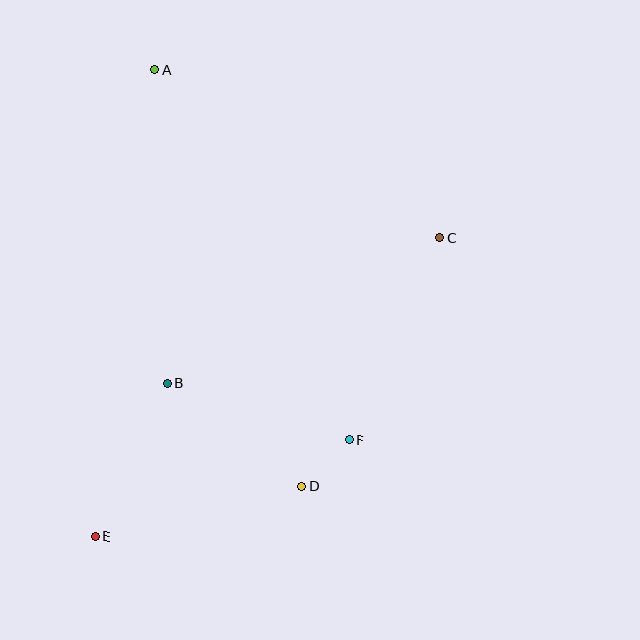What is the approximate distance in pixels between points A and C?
The distance between A and C is approximately 331 pixels.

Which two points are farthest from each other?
Points A and E are farthest from each other.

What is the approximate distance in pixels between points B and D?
The distance between B and D is approximately 169 pixels.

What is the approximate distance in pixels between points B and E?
The distance between B and E is approximately 169 pixels.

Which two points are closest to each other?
Points D and F are closest to each other.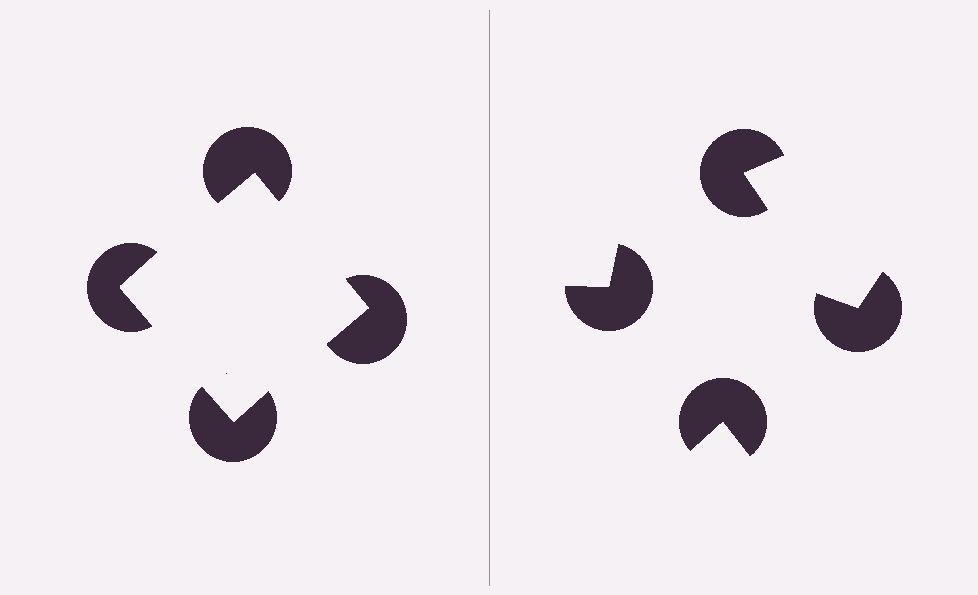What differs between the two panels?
The pac-man discs are positioned identically on both sides; only the wedge orientations differ. On the left they align to a square; on the right they are misaligned.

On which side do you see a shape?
An illusory square appears on the left side. On the right side the wedge cuts are rotated, so no coherent shape forms.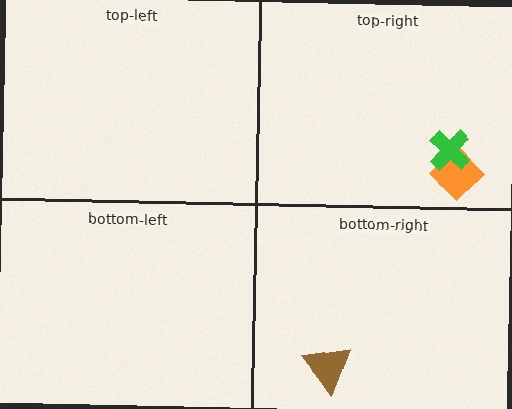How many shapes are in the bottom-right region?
1.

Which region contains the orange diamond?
The top-right region.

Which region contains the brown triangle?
The bottom-right region.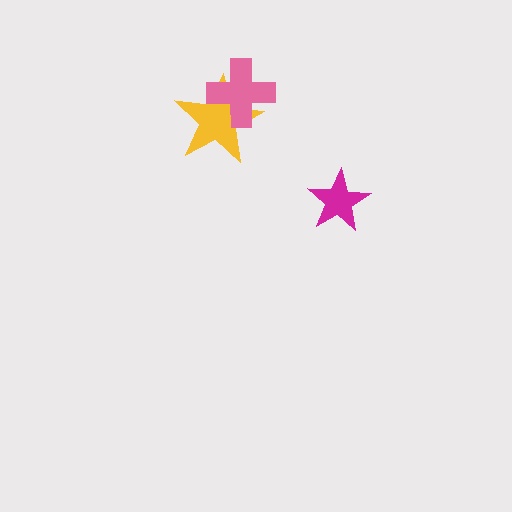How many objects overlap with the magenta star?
0 objects overlap with the magenta star.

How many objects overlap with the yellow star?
1 object overlaps with the yellow star.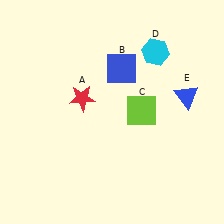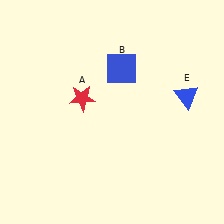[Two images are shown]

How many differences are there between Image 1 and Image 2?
There are 2 differences between the two images.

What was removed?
The cyan hexagon (D), the lime square (C) were removed in Image 2.